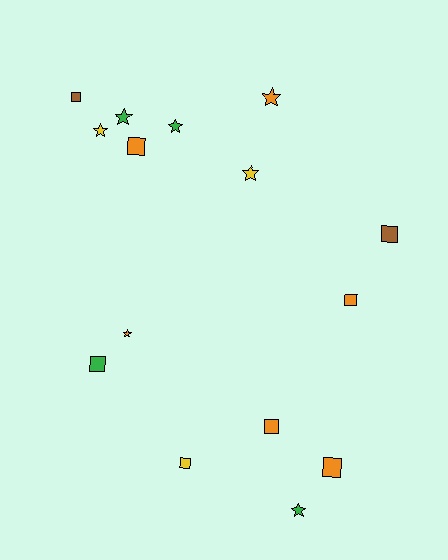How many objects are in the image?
There are 15 objects.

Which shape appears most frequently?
Square, with 8 objects.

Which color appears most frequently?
Orange, with 6 objects.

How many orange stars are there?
There are 2 orange stars.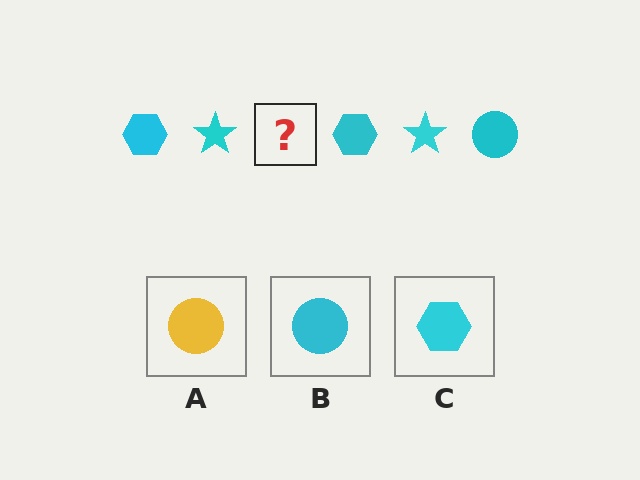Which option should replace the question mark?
Option B.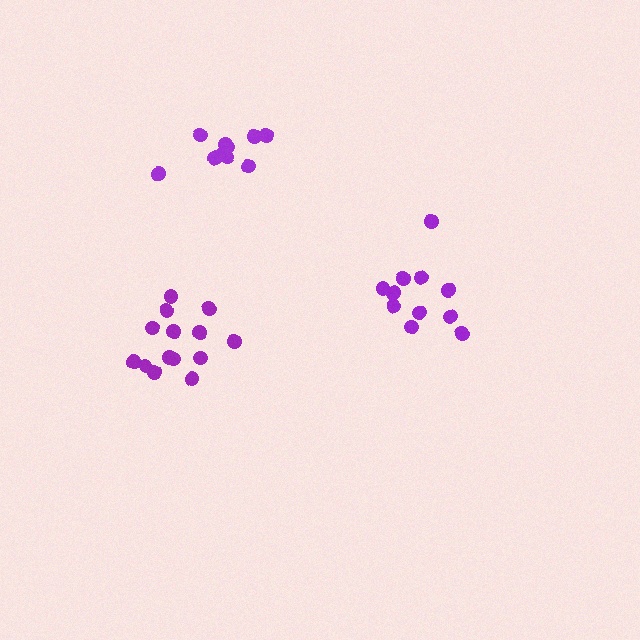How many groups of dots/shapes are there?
There are 3 groups.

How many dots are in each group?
Group 1: 14 dots, Group 2: 11 dots, Group 3: 10 dots (35 total).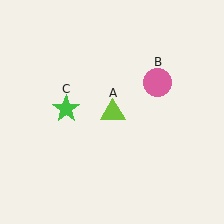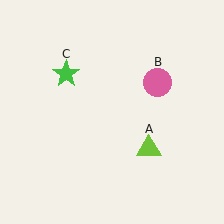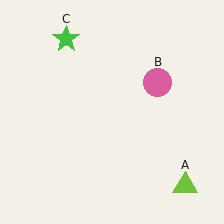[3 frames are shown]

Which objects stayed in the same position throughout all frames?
Pink circle (object B) remained stationary.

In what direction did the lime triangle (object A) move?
The lime triangle (object A) moved down and to the right.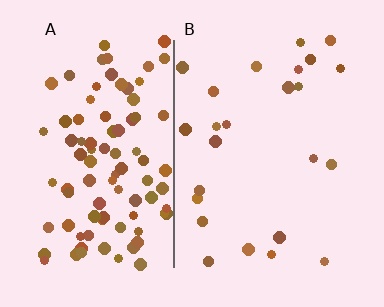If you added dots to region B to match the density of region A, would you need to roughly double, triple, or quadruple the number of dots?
Approximately quadruple.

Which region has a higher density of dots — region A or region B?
A (the left).